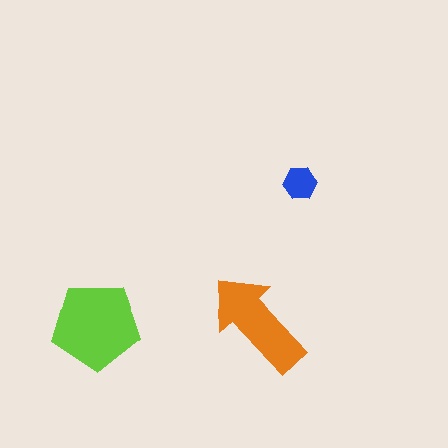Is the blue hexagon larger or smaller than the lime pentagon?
Smaller.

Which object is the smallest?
The blue hexagon.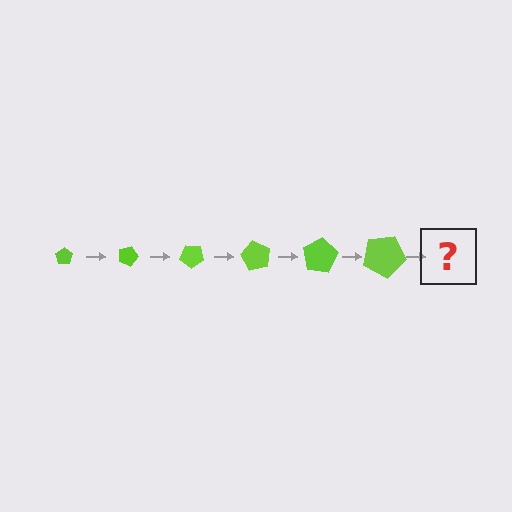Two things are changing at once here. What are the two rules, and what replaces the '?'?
The two rules are that the pentagon grows larger each step and it rotates 20 degrees each step. The '?' should be a pentagon, larger than the previous one and rotated 120 degrees from the start.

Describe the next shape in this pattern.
It should be a pentagon, larger than the previous one and rotated 120 degrees from the start.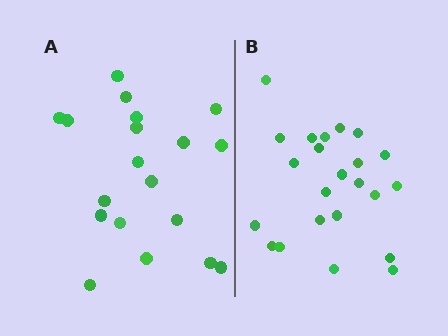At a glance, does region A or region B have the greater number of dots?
Region B (the right region) has more dots.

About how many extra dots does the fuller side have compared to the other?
Region B has about 4 more dots than region A.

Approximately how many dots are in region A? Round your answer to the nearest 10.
About 20 dots. (The exact count is 19, which rounds to 20.)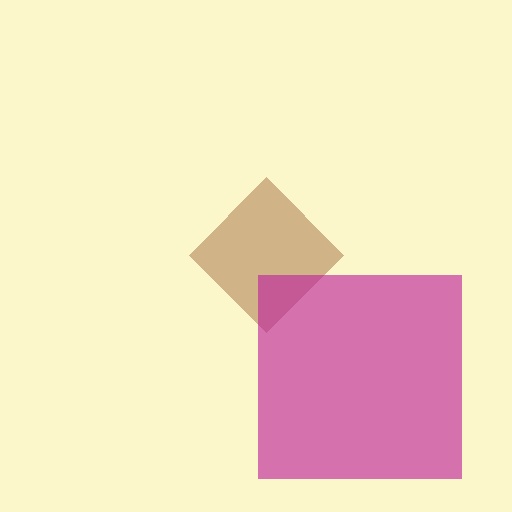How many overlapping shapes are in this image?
There are 2 overlapping shapes in the image.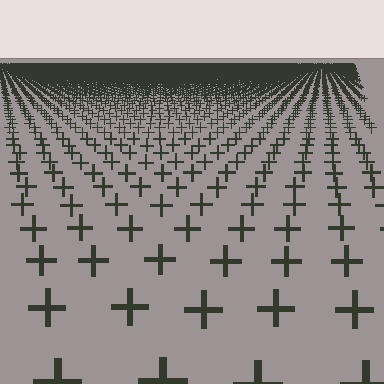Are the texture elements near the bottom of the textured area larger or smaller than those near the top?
Larger. Near the bottom, elements are closer to the viewer and appear at a bigger on-screen size.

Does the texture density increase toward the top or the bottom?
Density increases toward the top.